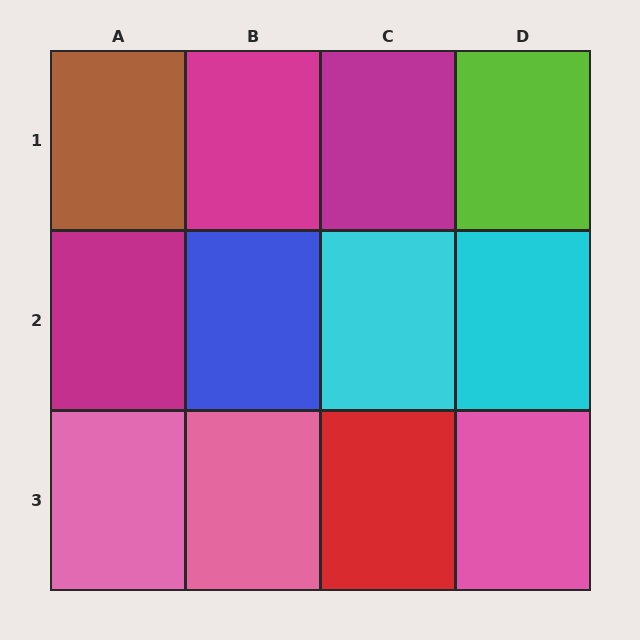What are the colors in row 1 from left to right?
Brown, magenta, magenta, lime.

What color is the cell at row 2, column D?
Cyan.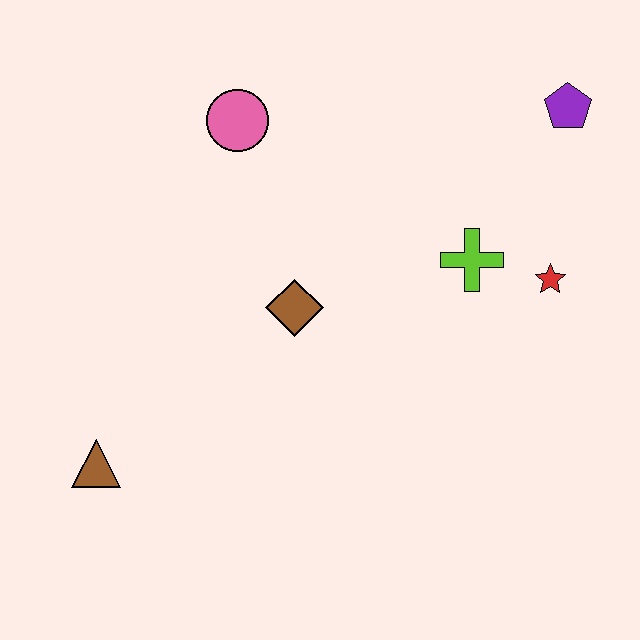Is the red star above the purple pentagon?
No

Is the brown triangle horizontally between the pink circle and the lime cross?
No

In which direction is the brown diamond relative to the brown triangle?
The brown diamond is to the right of the brown triangle.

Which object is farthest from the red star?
The brown triangle is farthest from the red star.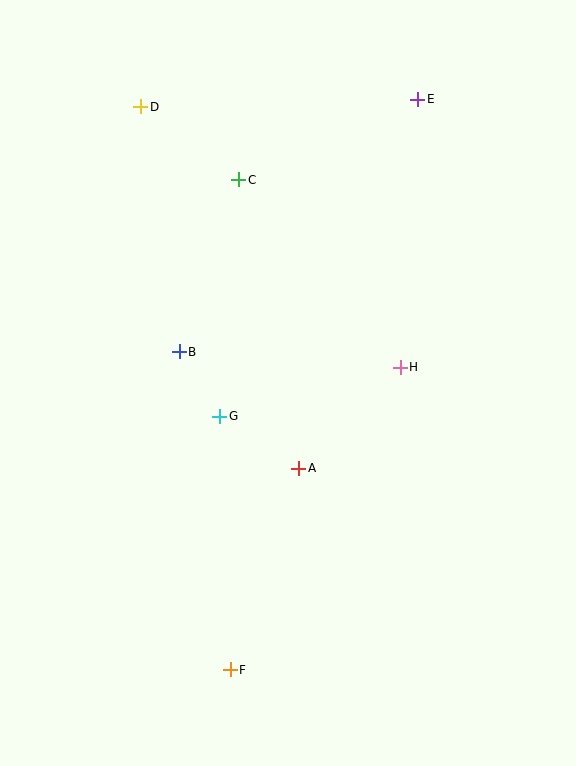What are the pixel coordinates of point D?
Point D is at (141, 107).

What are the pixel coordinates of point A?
Point A is at (299, 468).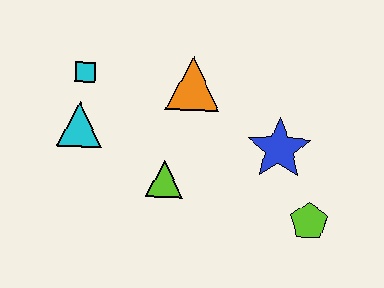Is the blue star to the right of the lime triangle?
Yes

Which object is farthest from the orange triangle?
The lime pentagon is farthest from the orange triangle.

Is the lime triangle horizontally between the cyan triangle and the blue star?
Yes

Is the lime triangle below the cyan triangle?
Yes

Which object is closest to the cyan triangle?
The cyan square is closest to the cyan triangle.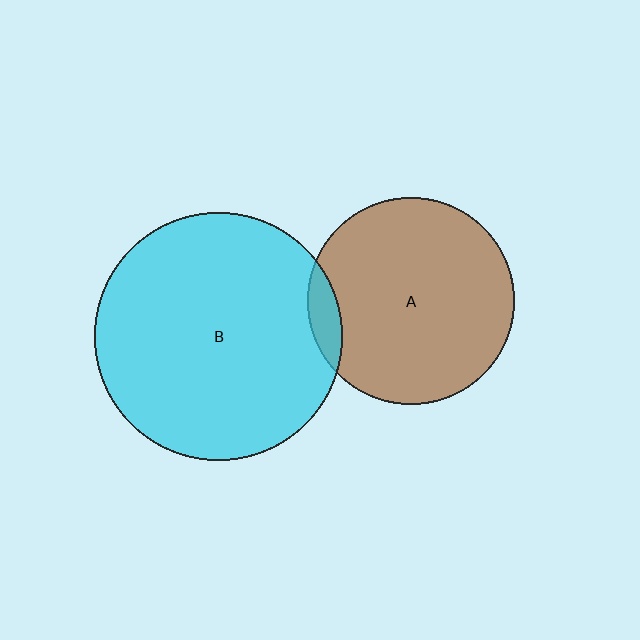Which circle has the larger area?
Circle B (cyan).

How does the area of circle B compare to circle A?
Approximately 1.4 times.